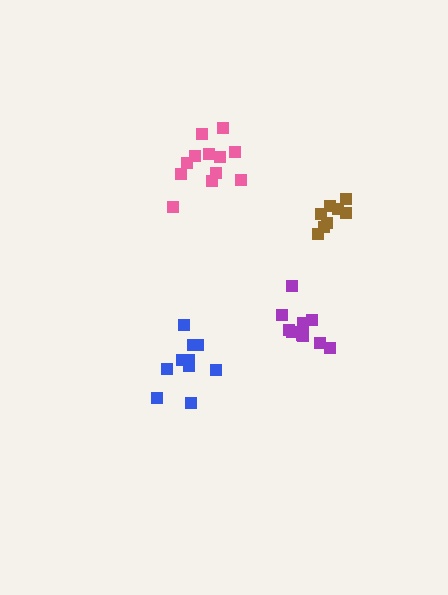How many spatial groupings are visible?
There are 4 spatial groupings.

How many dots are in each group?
Group 1: 11 dots, Group 2: 12 dots, Group 3: 8 dots, Group 4: 10 dots (41 total).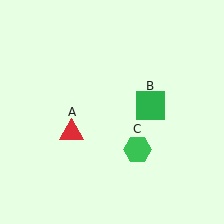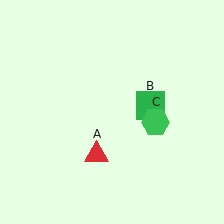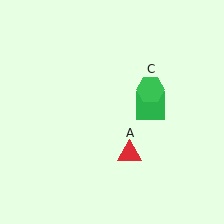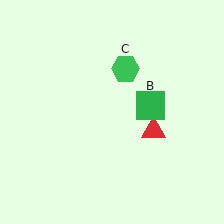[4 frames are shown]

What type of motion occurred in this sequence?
The red triangle (object A), green hexagon (object C) rotated counterclockwise around the center of the scene.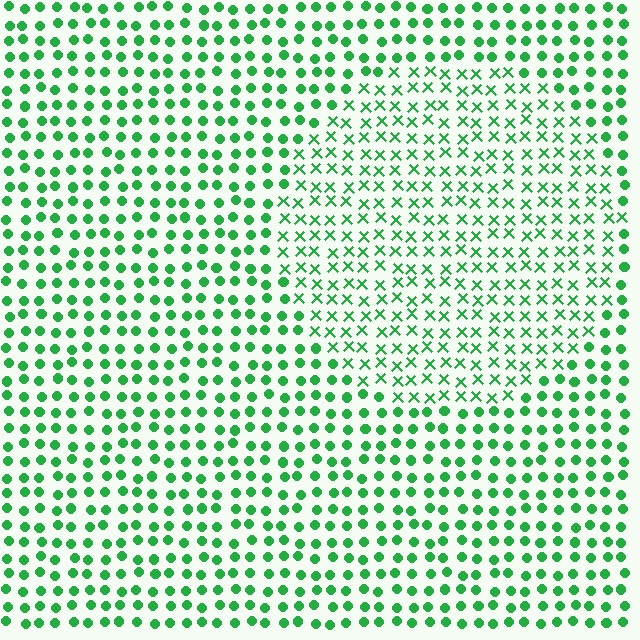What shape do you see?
I see a circle.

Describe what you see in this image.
The image is filled with small green elements arranged in a uniform grid. A circle-shaped region contains X marks, while the surrounding area contains circles. The boundary is defined purely by the change in element shape.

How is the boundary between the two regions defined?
The boundary is defined by a change in element shape: X marks inside vs. circles outside. All elements share the same color and spacing.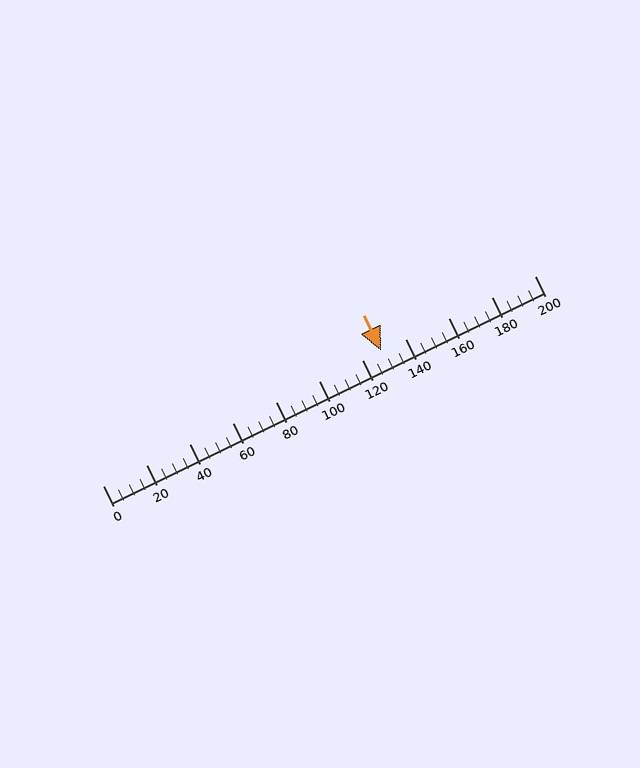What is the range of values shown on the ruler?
The ruler shows values from 0 to 200.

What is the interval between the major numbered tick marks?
The major tick marks are spaced 20 units apart.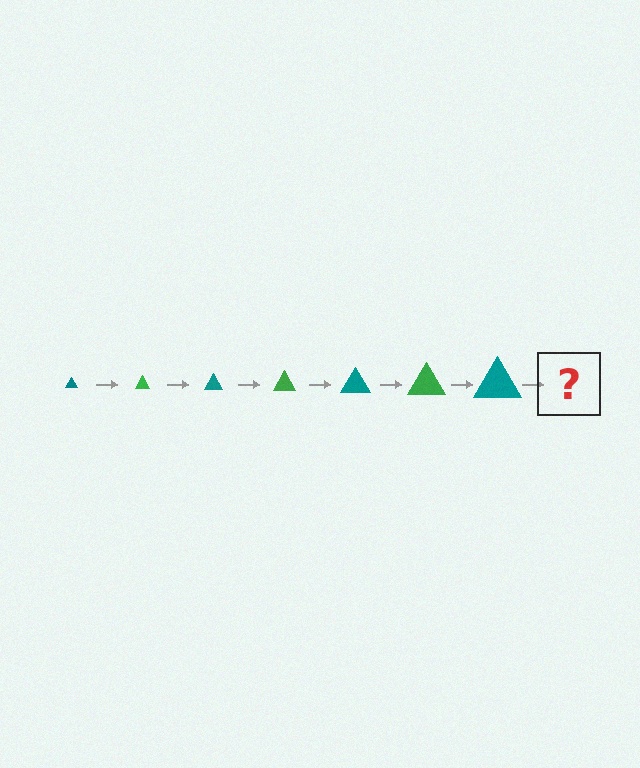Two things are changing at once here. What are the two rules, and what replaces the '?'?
The two rules are that the triangle grows larger each step and the color cycles through teal and green. The '?' should be a green triangle, larger than the previous one.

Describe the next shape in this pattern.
It should be a green triangle, larger than the previous one.